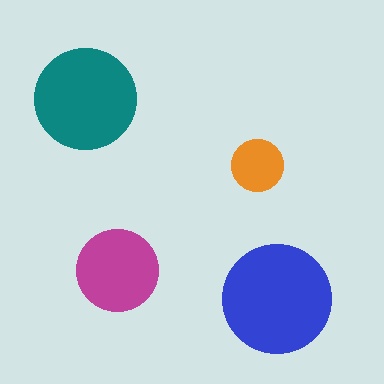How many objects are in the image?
There are 4 objects in the image.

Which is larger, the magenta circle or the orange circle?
The magenta one.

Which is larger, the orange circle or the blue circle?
The blue one.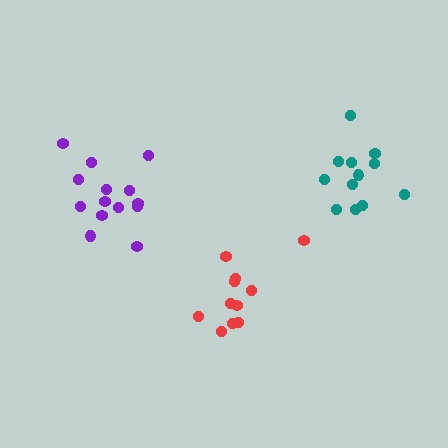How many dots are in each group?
Group 1: 12 dots, Group 2: 11 dots, Group 3: 14 dots (37 total).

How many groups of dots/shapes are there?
There are 3 groups.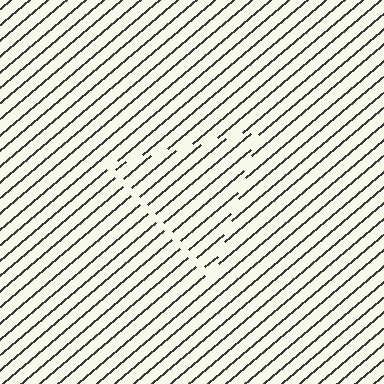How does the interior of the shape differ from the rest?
The interior of the shape contains the same grating, shifted by half a period — the contour is defined by the phase discontinuity where line-ends from the inner and outer gratings abut.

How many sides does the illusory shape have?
3 sides — the line-ends trace a triangle.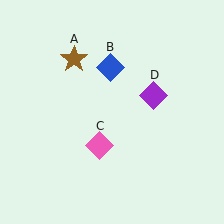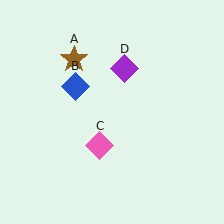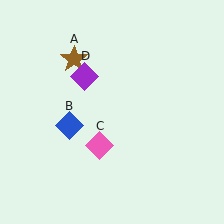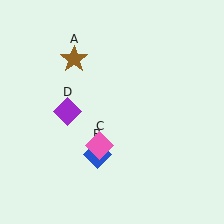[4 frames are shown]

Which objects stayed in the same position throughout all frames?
Brown star (object A) and pink diamond (object C) remained stationary.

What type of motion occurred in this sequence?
The blue diamond (object B), purple diamond (object D) rotated counterclockwise around the center of the scene.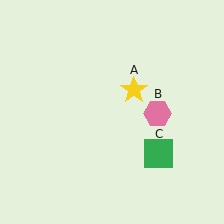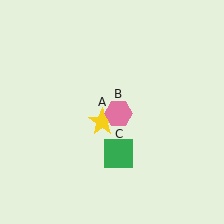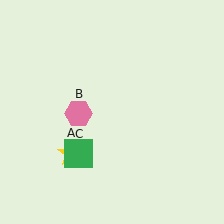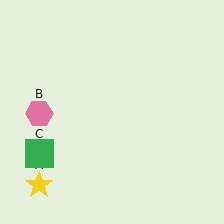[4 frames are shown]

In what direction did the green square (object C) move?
The green square (object C) moved left.